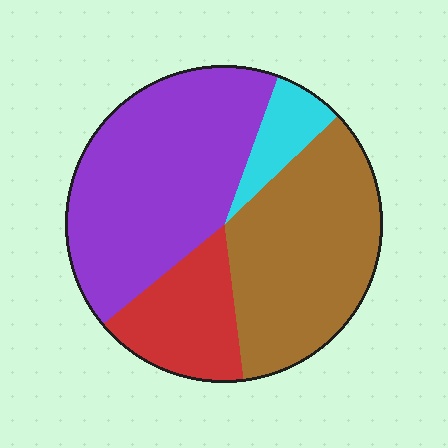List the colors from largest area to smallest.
From largest to smallest: purple, brown, red, cyan.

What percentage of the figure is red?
Red covers around 15% of the figure.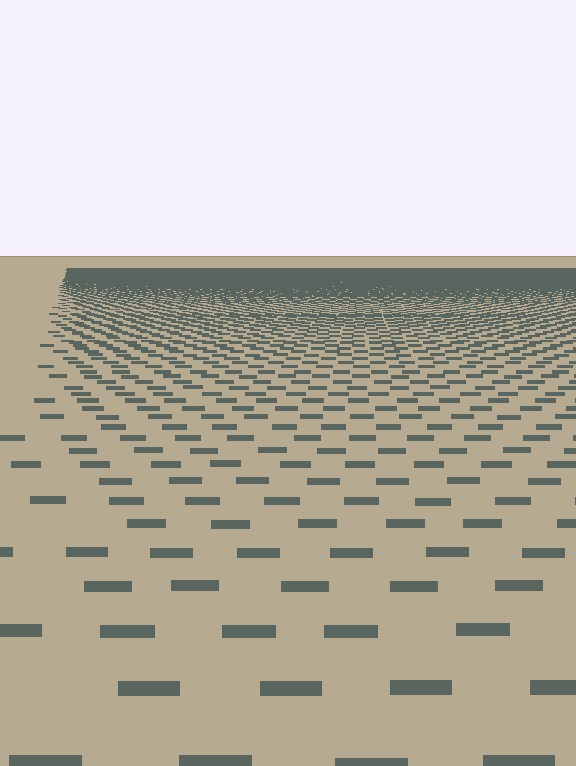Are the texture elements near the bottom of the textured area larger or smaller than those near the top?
Larger. Near the bottom, elements are closer to the viewer and appear at a bigger on-screen size.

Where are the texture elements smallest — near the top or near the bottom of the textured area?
Near the top.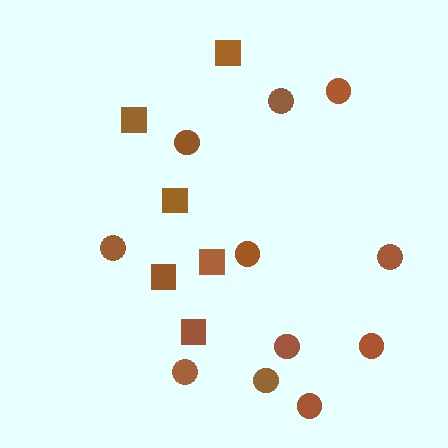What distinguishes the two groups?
There are 2 groups: one group of squares (6) and one group of circles (11).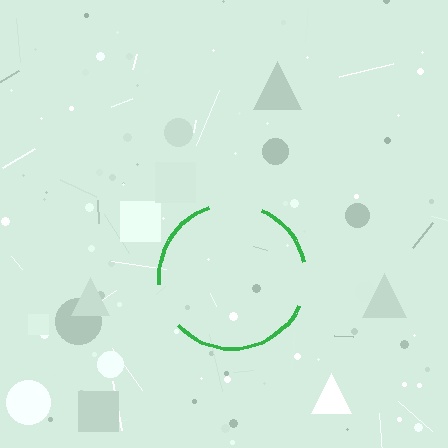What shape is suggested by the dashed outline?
The dashed outline suggests a circle.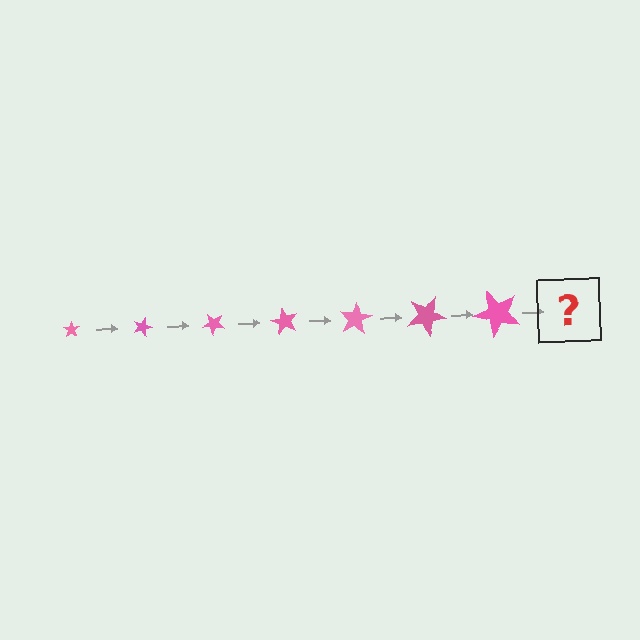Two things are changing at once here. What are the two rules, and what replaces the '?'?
The two rules are that the star grows larger each step and it rotates 20 degrees each step. The '?' should be a star, larger than the previous one and rotated 140 degrees from the start.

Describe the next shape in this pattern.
It should be a star, larger than the previous one and rotated 140 degrees from the start.